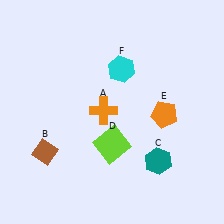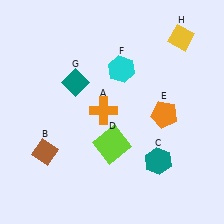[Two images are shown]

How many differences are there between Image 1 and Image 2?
There are 2 differences between the two images.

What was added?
A teal diamond (G), a yellow diamond (H) were added in Image 2.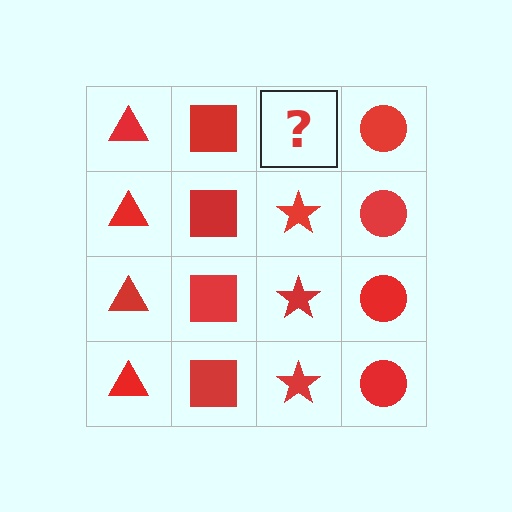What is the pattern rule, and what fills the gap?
The rule is that each column has a consistent shape. The gap should be filled with a red star.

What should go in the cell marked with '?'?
The missing cell should contain a red star.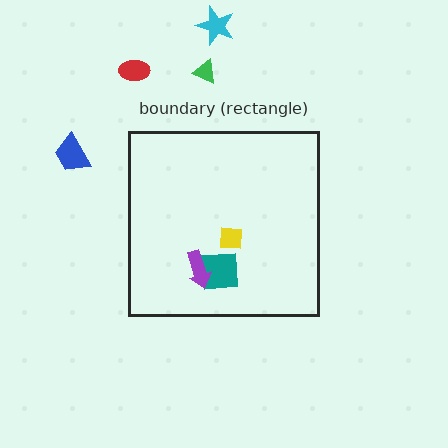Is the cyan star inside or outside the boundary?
Outside.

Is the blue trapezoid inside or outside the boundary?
Outside.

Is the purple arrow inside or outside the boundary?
Inside.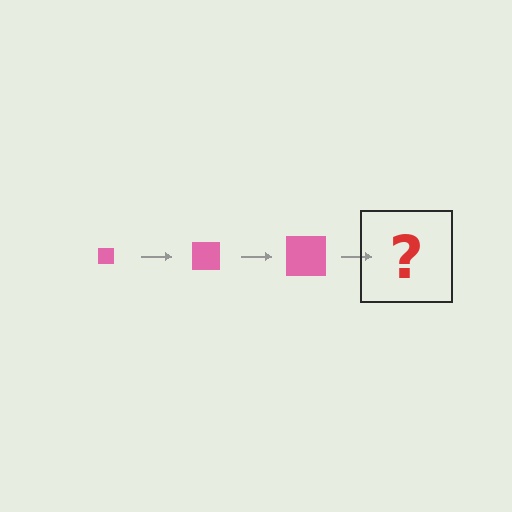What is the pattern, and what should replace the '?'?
The pattern is that the square gets progressively larger each step. The '?' should be a pink square, larger than the previous one.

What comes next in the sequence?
The next element should be a pink square, larger than the previous one.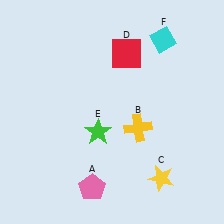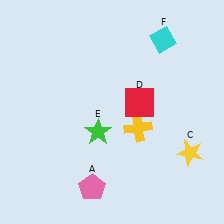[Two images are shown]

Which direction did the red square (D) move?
The red square (D) moved down.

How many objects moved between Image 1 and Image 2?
2 objects moved between the two images.